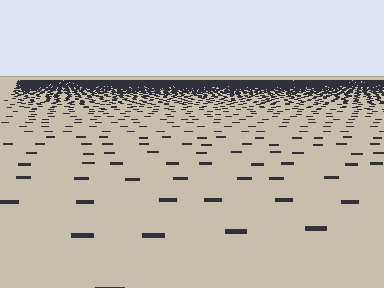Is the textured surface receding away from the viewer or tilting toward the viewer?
The surface is receding away from the viewer. Texture elements get smaller and denser toward the top.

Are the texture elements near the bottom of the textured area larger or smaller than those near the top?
Larger. Near the bottom, elements are closer to the viewer and appear at a bigger on-screen size.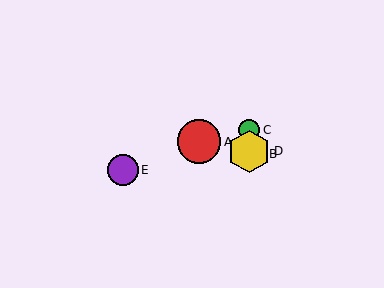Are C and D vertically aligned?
Yes, both are at x≈249.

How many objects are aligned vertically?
3 objects (B, C, D) are aligned vertically.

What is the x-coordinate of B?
Object B is at x≈249.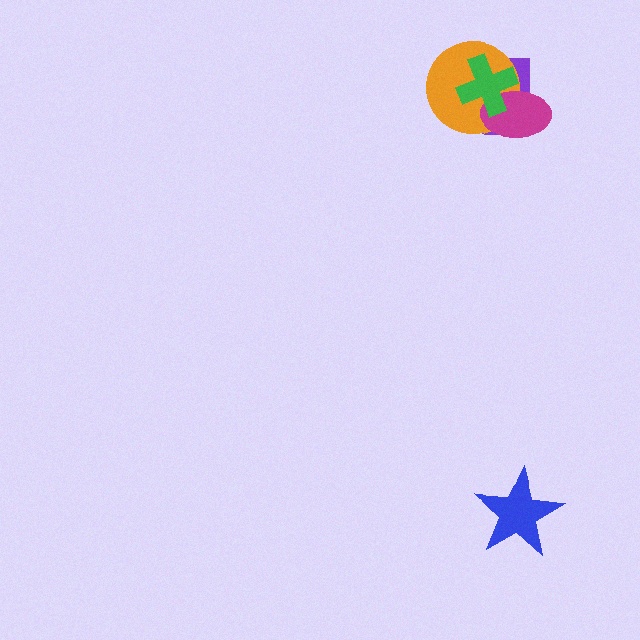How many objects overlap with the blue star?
0 objects overlap with the blue star.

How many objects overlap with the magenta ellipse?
3 objects overlap with the magenta ellipse.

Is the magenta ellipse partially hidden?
Yes, it is partially covered by another shape.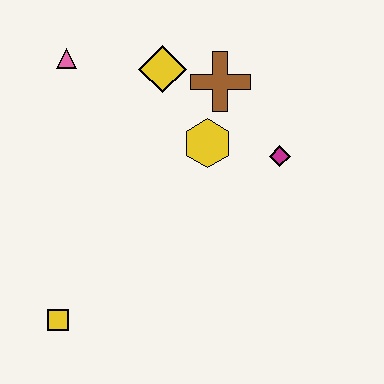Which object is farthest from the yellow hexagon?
The yellow square is farthest from the yellow hexagon.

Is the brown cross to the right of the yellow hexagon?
Yes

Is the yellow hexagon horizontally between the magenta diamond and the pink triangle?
Yes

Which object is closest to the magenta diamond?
The yellow hexagon is closest to the magenta diamond.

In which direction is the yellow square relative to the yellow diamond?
The yellow square is below the yellow diamond.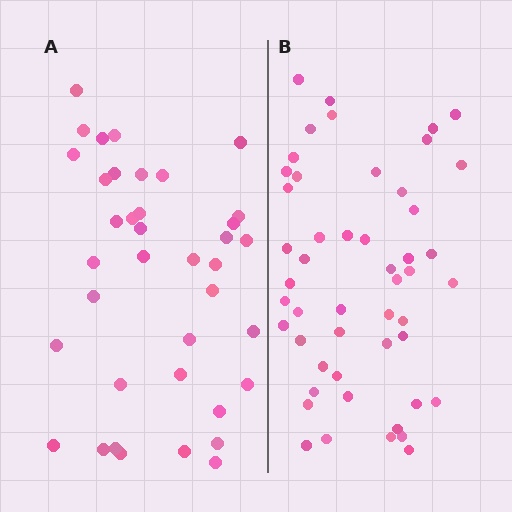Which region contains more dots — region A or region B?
Region B (the right region) has more dots.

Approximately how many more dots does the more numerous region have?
Region B has roughly 12 or so more dots than region A.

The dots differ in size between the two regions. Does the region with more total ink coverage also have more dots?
No. Region A has more total ink coverage because its dots are larger, but region B actually contains more individual dots. Total area can be misleading — the number of items is what matters here.